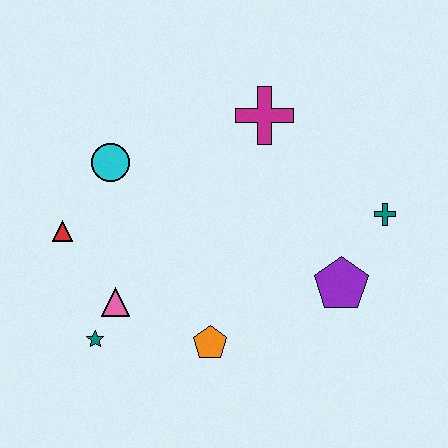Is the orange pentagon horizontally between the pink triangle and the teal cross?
Yes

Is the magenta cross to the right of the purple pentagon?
No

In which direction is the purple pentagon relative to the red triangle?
The purple pentagon is to the right of the red triangle.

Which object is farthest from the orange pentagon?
The magenta cross is farthest from the orange pentagon.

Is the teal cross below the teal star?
No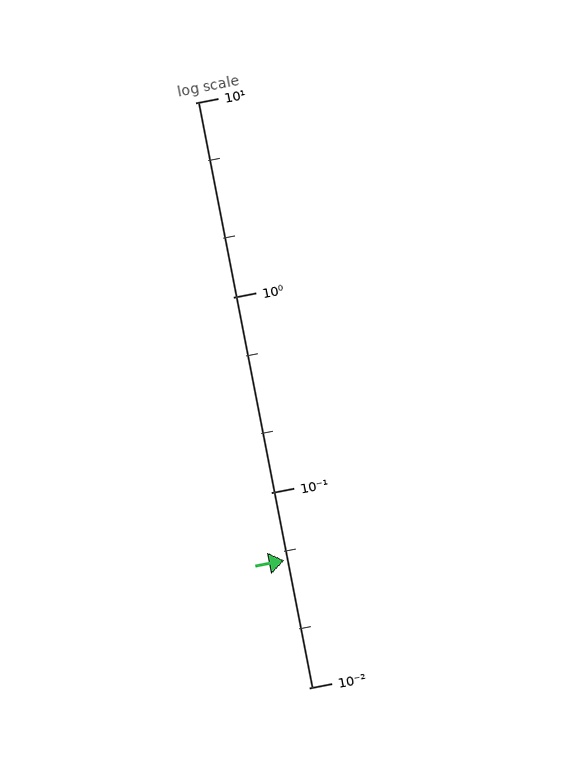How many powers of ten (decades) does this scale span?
The scale spans 3 decades, from 0.01 to 10.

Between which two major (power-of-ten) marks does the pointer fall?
The pointer is between 0.01 and 0.1.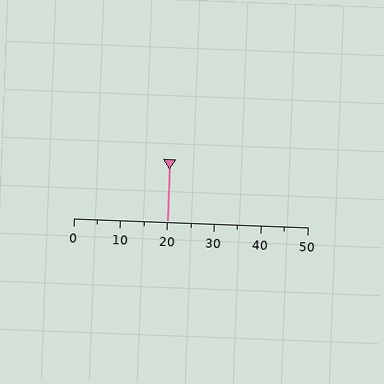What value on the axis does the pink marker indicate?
The marker indicates approximately 20.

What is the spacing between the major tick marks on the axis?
The major ticks are spaced 10 apart.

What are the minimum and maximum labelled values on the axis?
The axis runs from 0 to 50.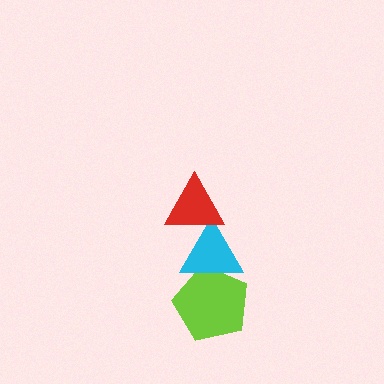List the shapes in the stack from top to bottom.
From top to bottom: the red triangle, the cyan triangle, the lime pentagon.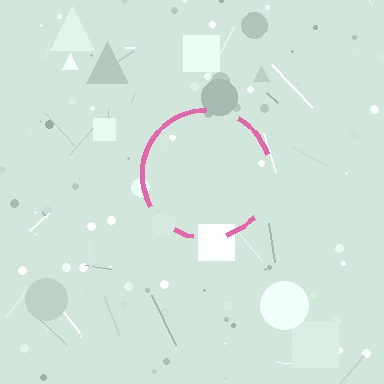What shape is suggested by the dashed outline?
The dashed outline suggests a circle.